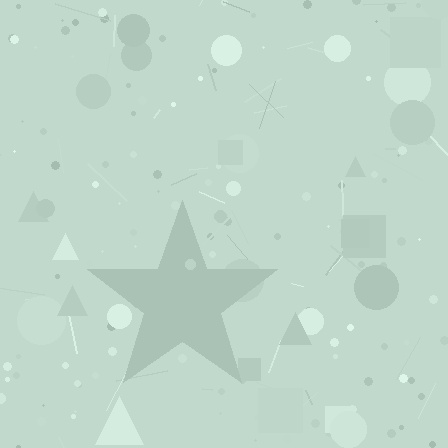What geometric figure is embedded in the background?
A star is embedded in the background.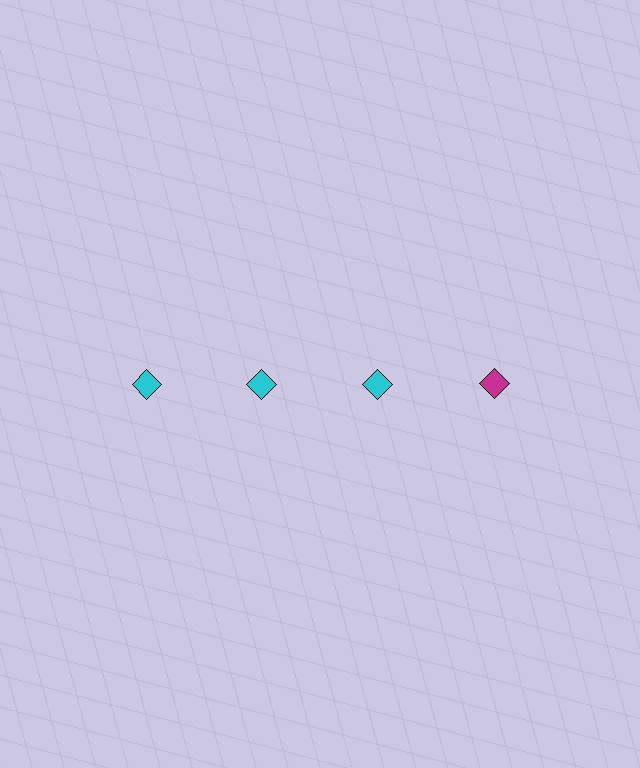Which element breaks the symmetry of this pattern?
The magenta diamond in the top row, second from right column breaks the symmetry. All other shapes are cyan diamonds.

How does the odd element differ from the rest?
It has a different color: magenta instead of cyan.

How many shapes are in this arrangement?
There are 4 shapes arranged in a grid pattern.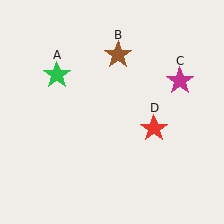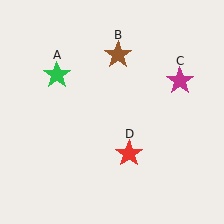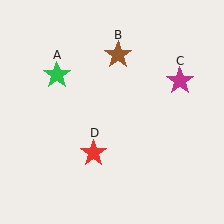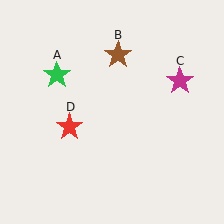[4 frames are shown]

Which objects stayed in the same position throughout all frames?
Green star (object A) and brown star (object B) and magenta star (object C) remained stationary.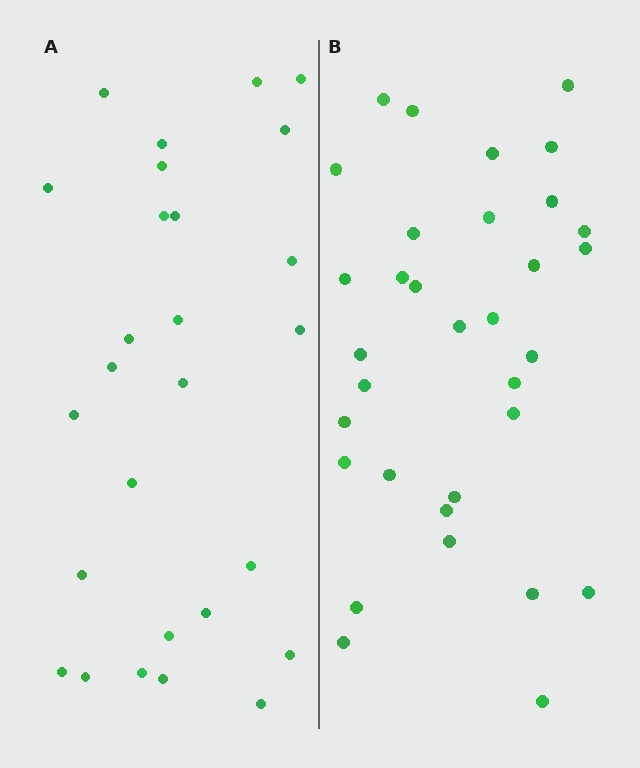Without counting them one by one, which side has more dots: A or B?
Region B (the right region) has more dots.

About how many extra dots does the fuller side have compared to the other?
Region B has about 6 more dots than region A.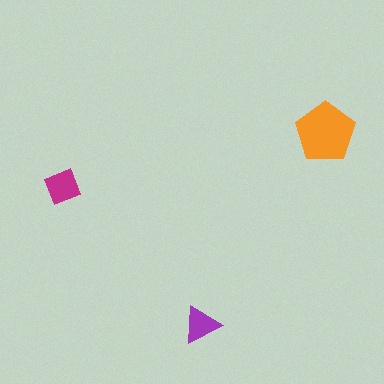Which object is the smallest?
The purple triangle.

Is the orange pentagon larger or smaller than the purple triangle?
Larger.